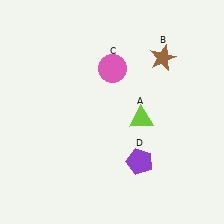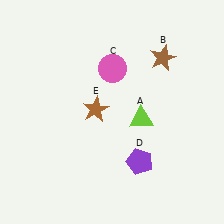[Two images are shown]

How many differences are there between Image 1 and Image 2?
There is 1 difference between the two images.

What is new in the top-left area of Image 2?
A brown star (E) was added in the top-left area of Image 2.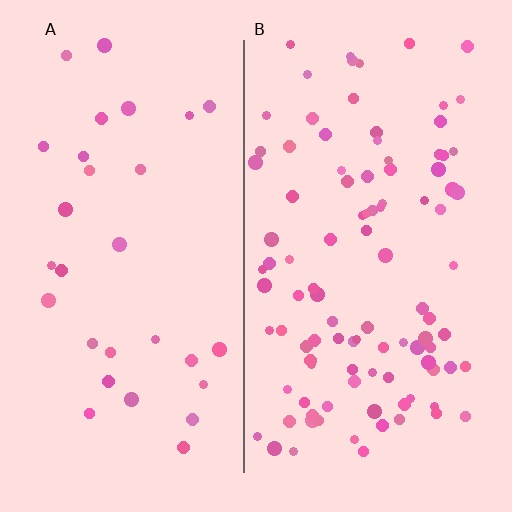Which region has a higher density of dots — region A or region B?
B (the right).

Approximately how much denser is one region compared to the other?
Approximately 3.3× — region B over region A.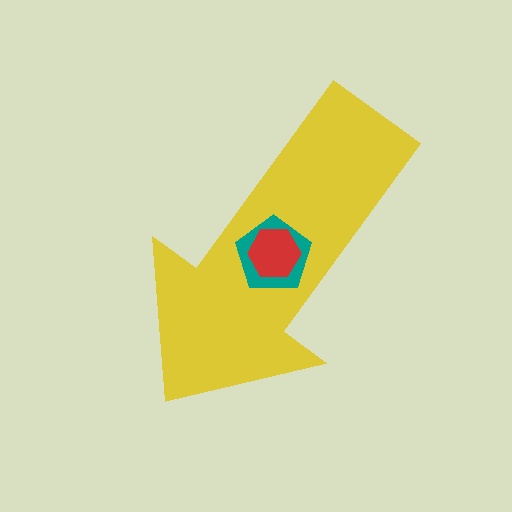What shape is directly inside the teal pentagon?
The red hexagon.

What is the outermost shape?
The yellow arrow.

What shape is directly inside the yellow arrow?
The teal pentagon.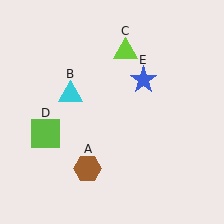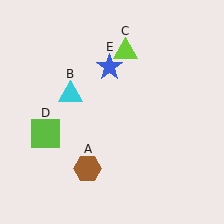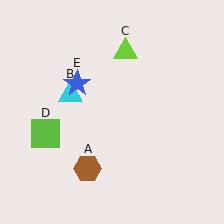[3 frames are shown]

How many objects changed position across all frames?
1 object changed position: blue star (object E).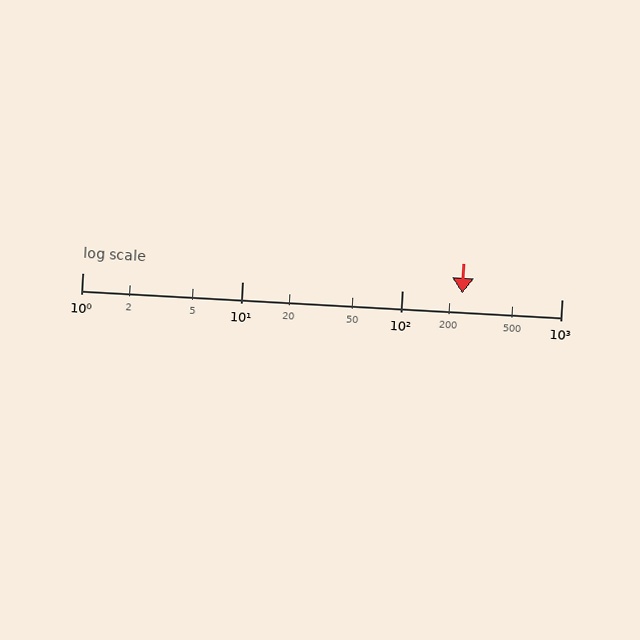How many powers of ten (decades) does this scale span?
The scale spans 3 decades, from 1 to 1000.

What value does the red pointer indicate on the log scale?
The pointer indicates approximately 240.